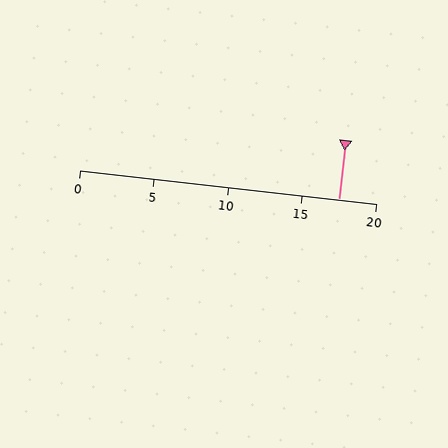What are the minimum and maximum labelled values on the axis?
The axis runs from 0 to 20.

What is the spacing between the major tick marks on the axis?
The major ticks are spaced 5 apart.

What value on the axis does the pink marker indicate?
The marker indicates approximately 17.5.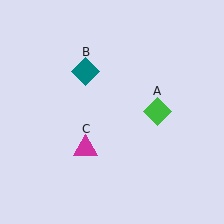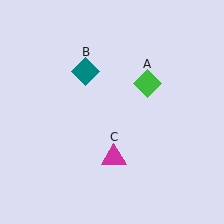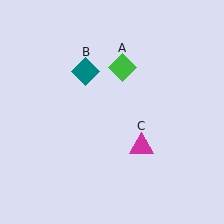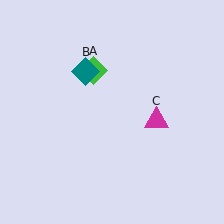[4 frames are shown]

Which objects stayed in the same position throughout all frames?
Teal diamond (object B) remained stationary.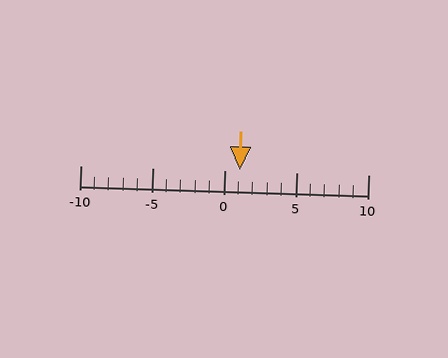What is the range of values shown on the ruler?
The ruler shows values from -10 to 10.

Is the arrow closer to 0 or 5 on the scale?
The arrow is closer to 0.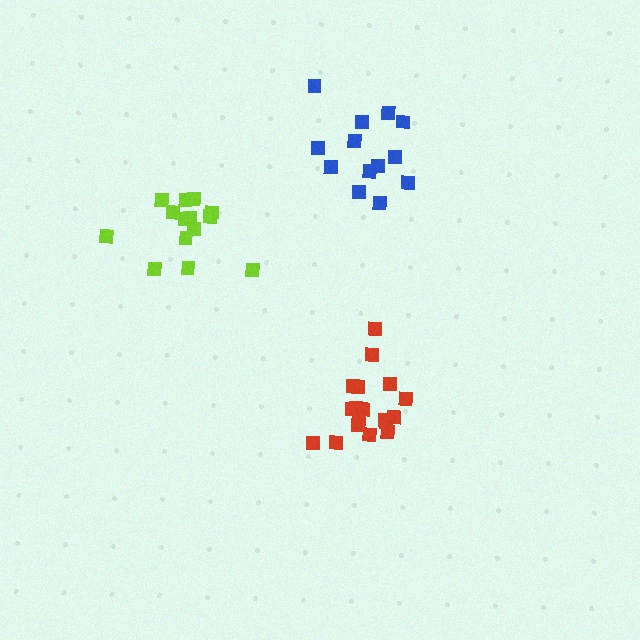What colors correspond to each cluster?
The clusters are colored: red, blue, lime.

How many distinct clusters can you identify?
There are 3 distinct clusters.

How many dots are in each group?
Group 1: 19 dots, Group 2: 13 dots, Group 3: 14 dots (46 total).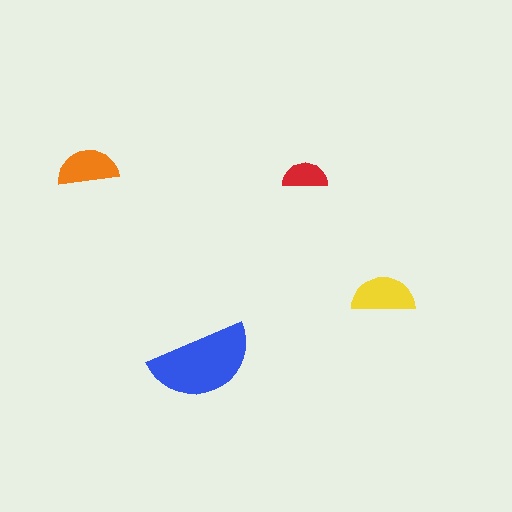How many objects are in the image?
There are 4 objects in the image.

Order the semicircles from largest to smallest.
the blue one, the yellow one, the orange one, the red one.